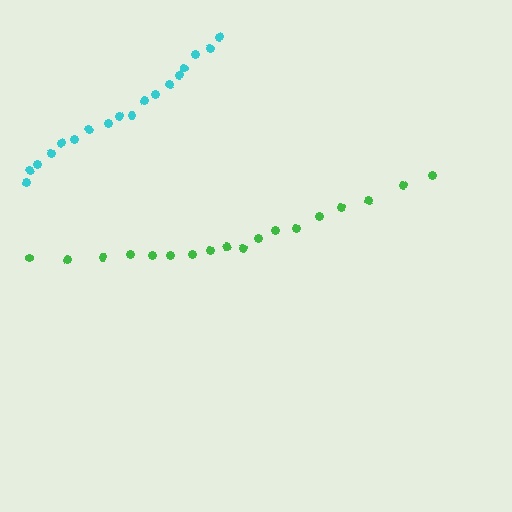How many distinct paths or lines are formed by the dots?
There are 2 distinct paths.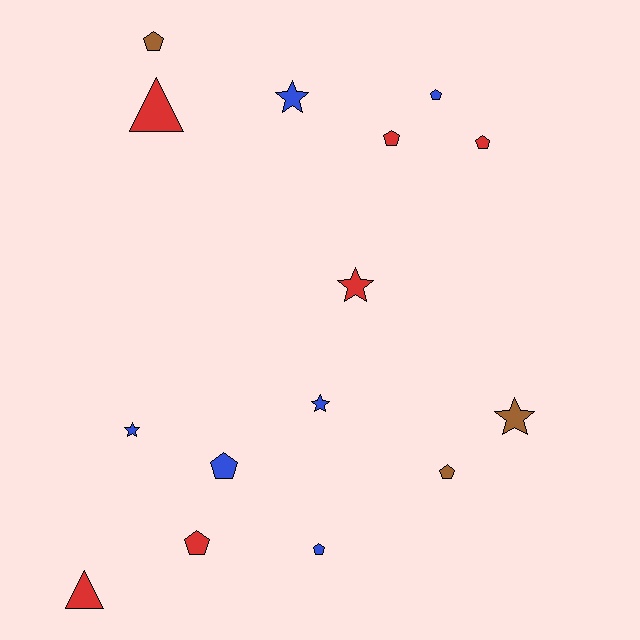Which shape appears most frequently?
Pentagon, with 8 objects.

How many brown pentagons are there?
There are 2 brown pentagons.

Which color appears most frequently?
Blue, with 6 objects.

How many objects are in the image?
There are 15 objects.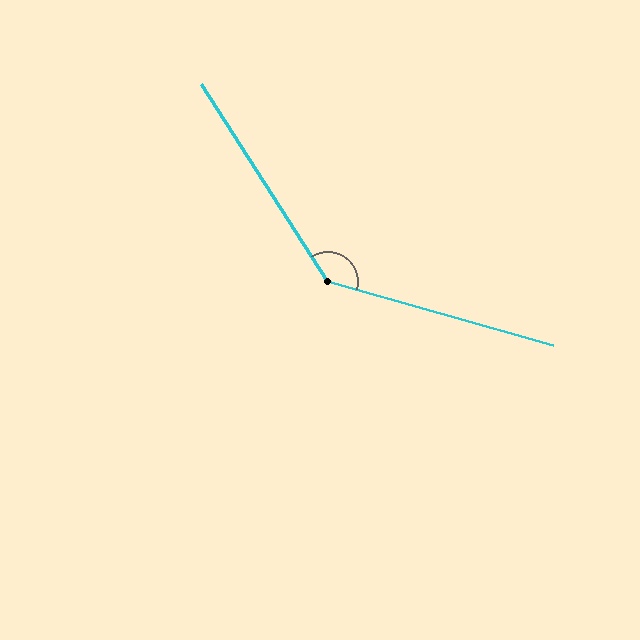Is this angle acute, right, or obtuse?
It is obtuse.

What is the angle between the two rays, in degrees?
Approximately 138 degrees.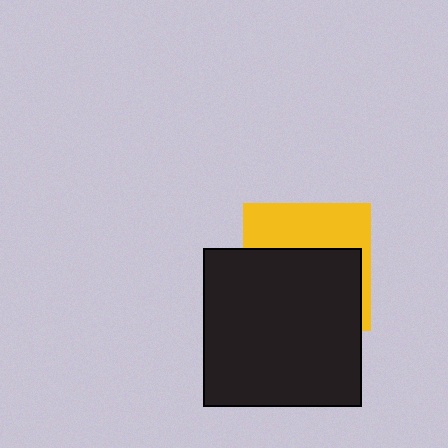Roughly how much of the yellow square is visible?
A small part of it is visible (roughly 40%).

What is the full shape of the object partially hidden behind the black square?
The partially hidden object is a yellow square.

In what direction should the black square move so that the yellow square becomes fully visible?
The black square should move down. That is the shortest direction to clear the overlap and leave the yellow square fully visible.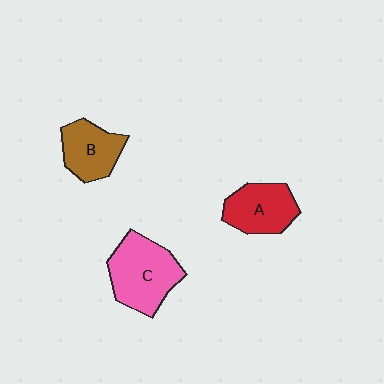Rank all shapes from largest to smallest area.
From largest to smallest: C (pink), A (red), B (brown).